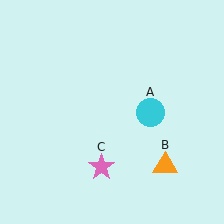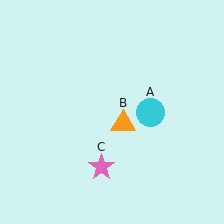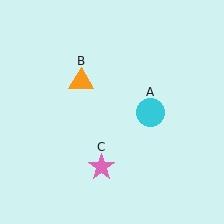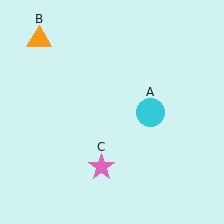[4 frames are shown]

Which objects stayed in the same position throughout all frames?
Cyan circle (object A) and pink star (object C) remained stationary.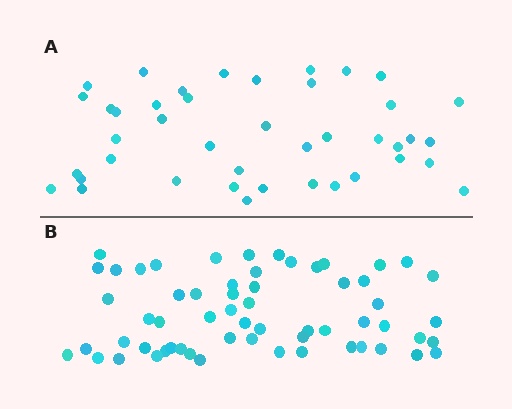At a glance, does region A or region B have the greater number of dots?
Region B (the bottom region) has more dots.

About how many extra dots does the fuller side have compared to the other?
Region B has approximately 20 more dots than region A.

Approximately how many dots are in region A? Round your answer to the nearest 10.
About 40 dots. (The exact count is 42, which rounds to 40.)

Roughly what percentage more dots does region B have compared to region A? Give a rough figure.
About 45% more.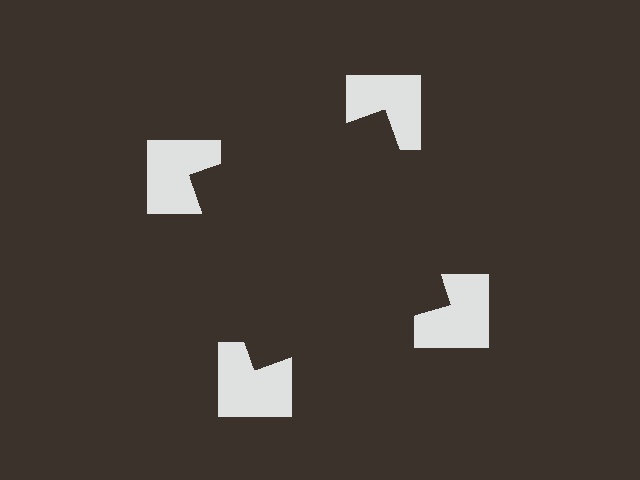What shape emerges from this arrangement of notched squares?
An illusory square — its edges are inferred from the aligned wedge cuts in the notched squares, not physically drawn.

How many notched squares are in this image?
There are 4 — one at each vertex of the illusory square.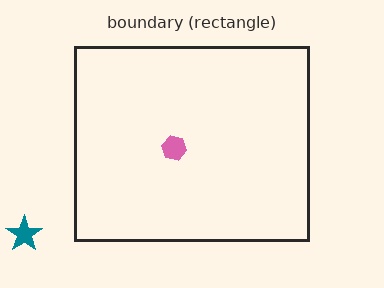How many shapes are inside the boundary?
1 inside, 1 outside.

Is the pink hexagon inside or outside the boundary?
Inside.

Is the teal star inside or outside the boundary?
Outside.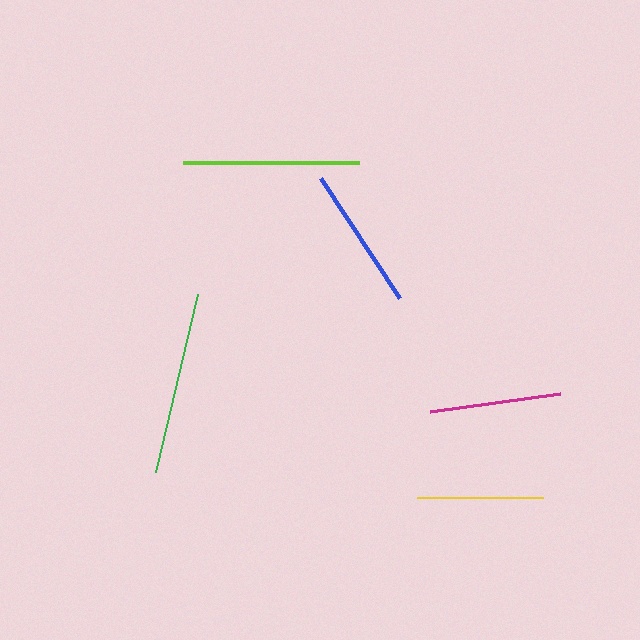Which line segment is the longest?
The green line is the longest at approximately 184 pixels.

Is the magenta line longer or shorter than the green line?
The green line is longer than the magenta line.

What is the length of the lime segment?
The lime segment is approximately 176 pixels long.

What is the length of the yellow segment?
The yellow segment is approximately 125 pixels long.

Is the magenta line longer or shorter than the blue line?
The blue line is longer than the magenta line.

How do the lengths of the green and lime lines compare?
The green and lime lines are approximately the same length.